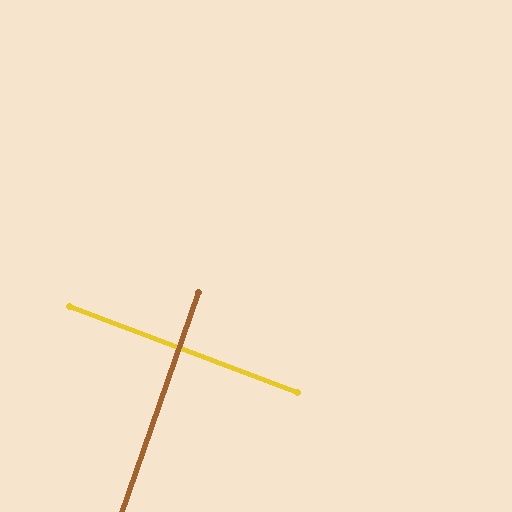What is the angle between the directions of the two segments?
Approximately 89 degrees.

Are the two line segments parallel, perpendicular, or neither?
Perpendicular — they meet at approximately 89°.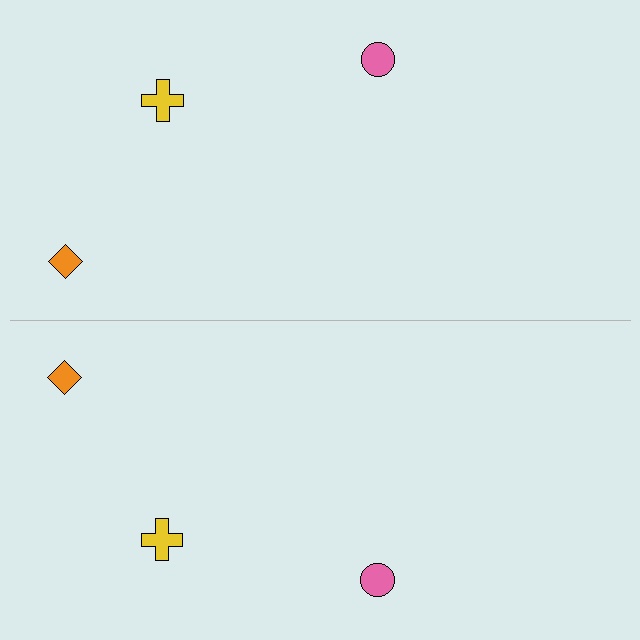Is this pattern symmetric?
Yes, this pattern has bilateral (reflection) symmetry.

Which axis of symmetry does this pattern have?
The pattern has a horizontal axis of symmetry running through the center of the image.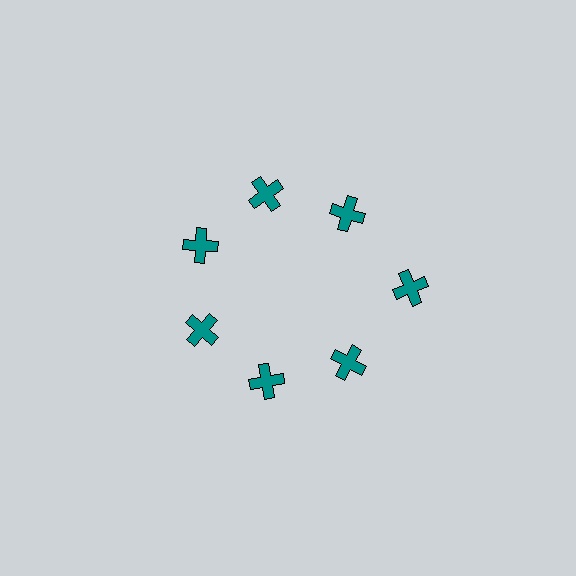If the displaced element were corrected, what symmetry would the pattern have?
It would have 7-fold rotational symmetry — the pattern would map onto itself every 51 degrees.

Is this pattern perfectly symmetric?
No. The 7 teal crosses are arranged in a ring, but one element near the 3 o'clock position is pushed outward from the center, breaking the 7-fold rotational symmetry.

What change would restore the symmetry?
The symmetry would be restored by moving it inward, back onto the ring so that all 7 crosses sit at equal angles and equal distance from the center.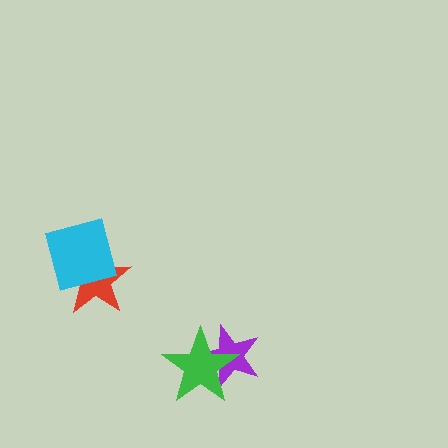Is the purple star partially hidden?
Yes, it is partially covered by another shape.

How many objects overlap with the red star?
1 object overlaps with the red star.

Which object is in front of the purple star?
The green star is in front of the purple star.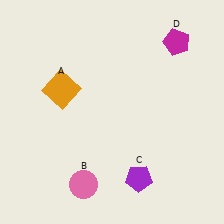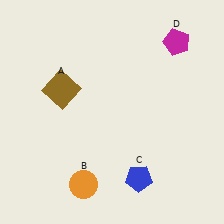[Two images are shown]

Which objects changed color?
A changed from orange to brown. B changed from pink to orange. C changed from purple to blue.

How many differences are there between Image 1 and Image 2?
There are 3 differences between the two images.